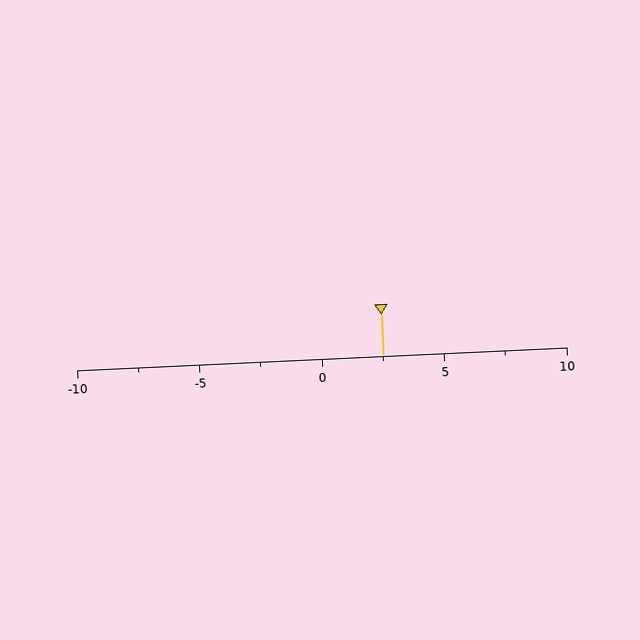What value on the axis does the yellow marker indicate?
The marker indicates approximately 2.5.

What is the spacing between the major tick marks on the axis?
The major ticks are spaced 5 apart.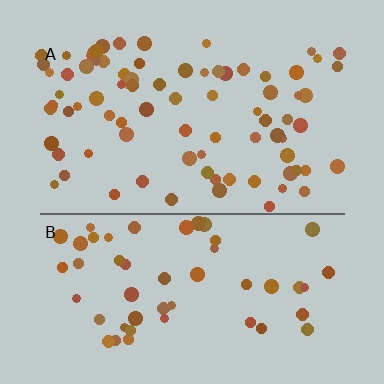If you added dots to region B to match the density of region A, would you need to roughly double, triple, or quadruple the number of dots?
Approximately double.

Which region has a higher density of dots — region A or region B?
A (the top).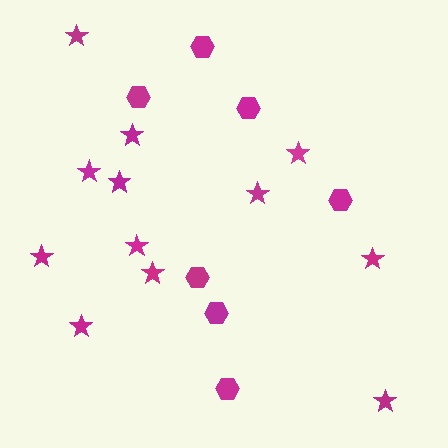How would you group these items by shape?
There are 2 groups: one group of stars (12) and one group of hexagons (7).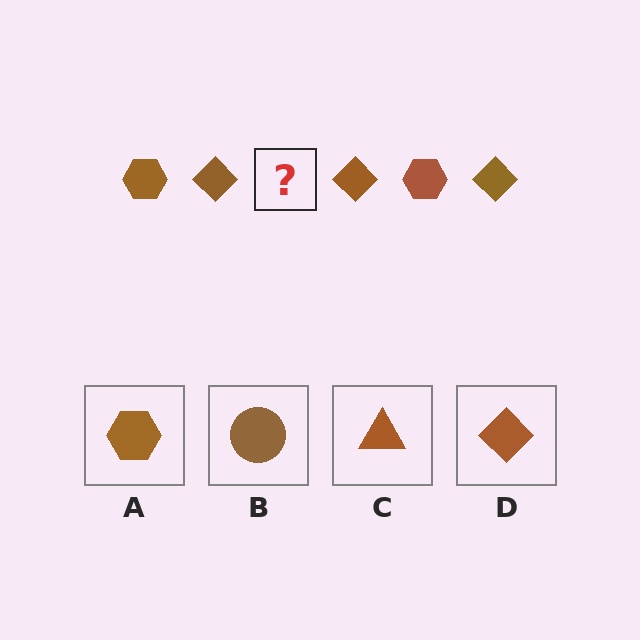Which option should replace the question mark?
Option A.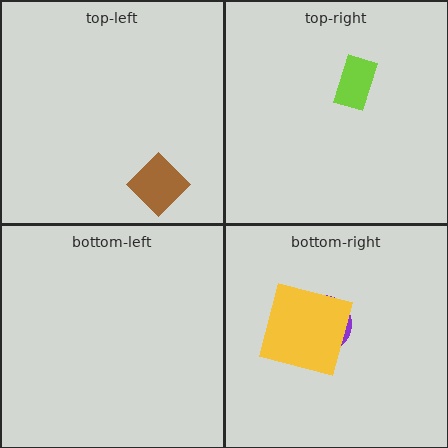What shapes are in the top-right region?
The lime rectangle.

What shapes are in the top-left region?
The brown diamond.